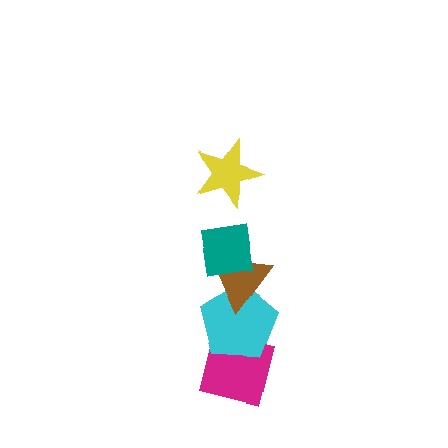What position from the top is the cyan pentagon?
The cyan pentagon is 4th from the top.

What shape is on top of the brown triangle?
The teal square is on top of the brown triangle.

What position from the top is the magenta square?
The magenta square is 5th from the top.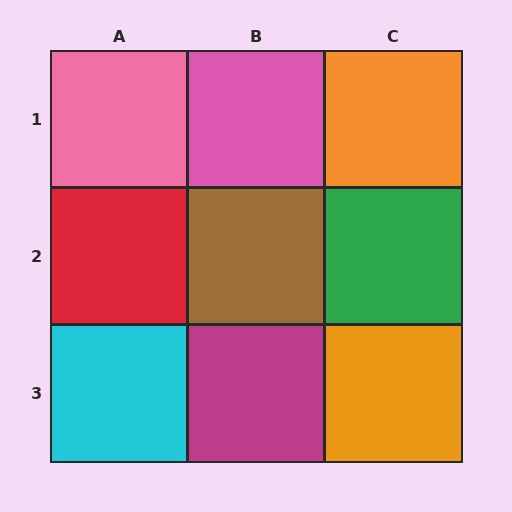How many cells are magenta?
1 cell is magenta.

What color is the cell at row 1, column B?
Pink.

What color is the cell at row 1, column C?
Orange.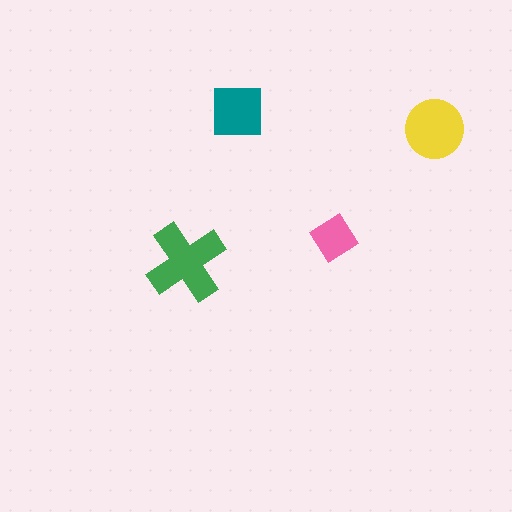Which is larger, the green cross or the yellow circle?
The green cross.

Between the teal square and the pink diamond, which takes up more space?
The teal square.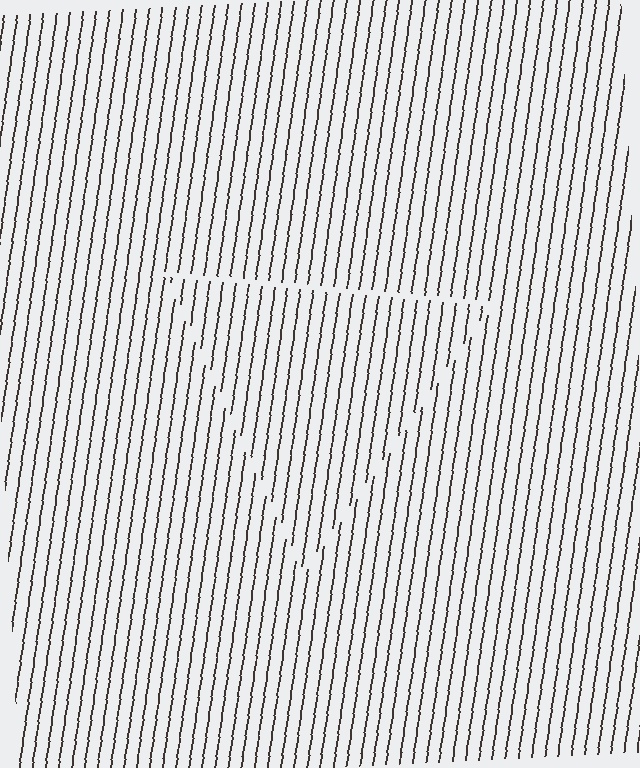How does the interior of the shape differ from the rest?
The interior of the shape contains the same grating, shifted by half a period — the contour is defined by the phase discontinuity where line-ends from the inner and outer gratings abut.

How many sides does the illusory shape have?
3 sides — the line-ends trace a triangle.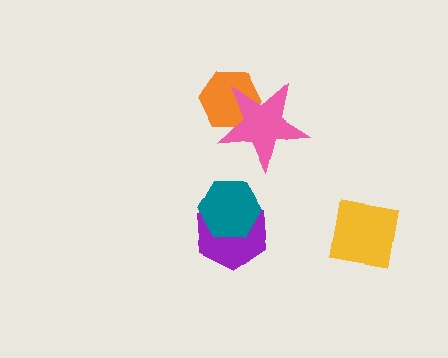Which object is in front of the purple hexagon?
The teal hexagon is in front of the purple hexagon.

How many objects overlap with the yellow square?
0 objects overlap with the yellow square.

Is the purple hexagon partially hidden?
Yes, it is partially covered by another shape.